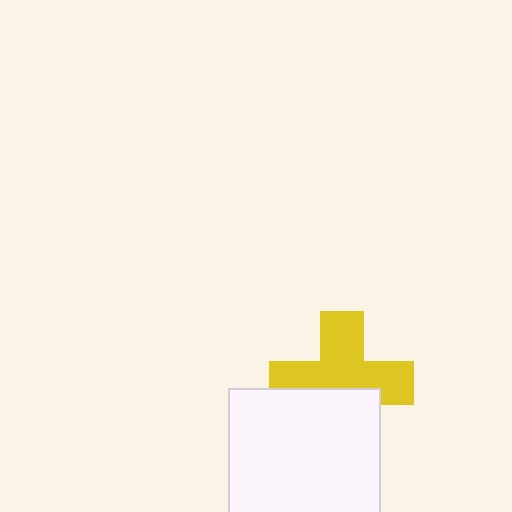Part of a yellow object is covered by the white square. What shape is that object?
It is a cross.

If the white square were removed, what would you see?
You would see the complete yellow cross.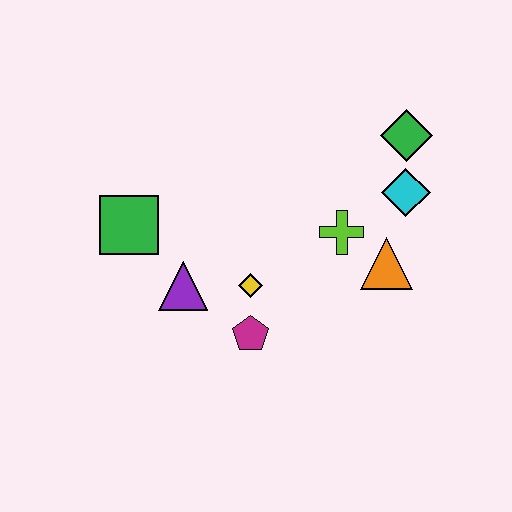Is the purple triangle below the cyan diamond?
Yes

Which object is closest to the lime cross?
The orange triangle is closest to the lime cross.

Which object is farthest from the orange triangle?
The green square is farthest from the orange triangle.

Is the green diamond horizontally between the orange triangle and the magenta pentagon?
No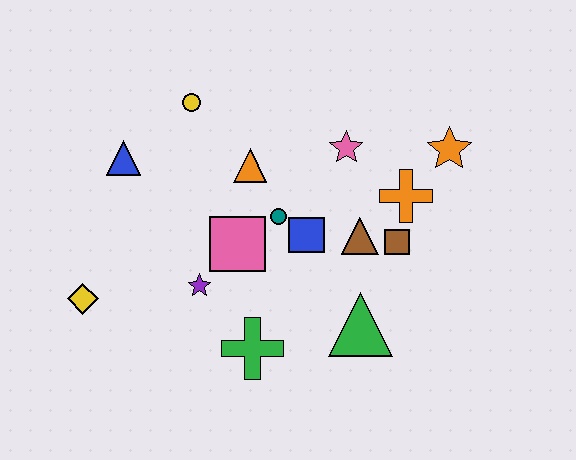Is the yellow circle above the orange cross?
Yes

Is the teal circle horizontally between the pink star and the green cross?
Yes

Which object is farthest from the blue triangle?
The orange star is farthest from the blue triangle.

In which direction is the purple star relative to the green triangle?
The purple star is to the left of the green triangle.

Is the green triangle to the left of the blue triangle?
No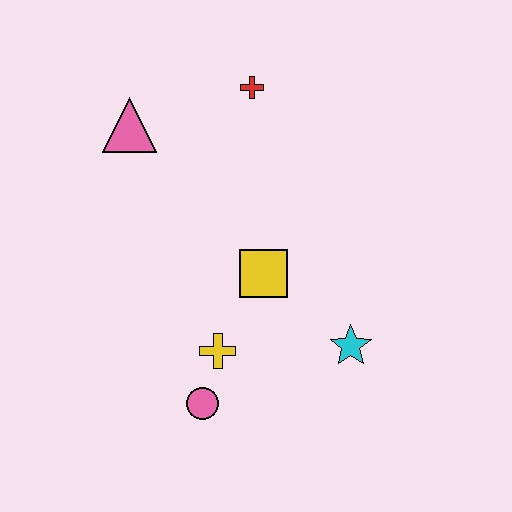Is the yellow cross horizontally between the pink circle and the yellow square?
Yes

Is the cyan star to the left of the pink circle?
No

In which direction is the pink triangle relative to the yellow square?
The pink triangle is above the yellow square.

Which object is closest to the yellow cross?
The pink circle is closest to the yellow cross.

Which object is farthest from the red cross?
The pink circle is farthest from the red cross.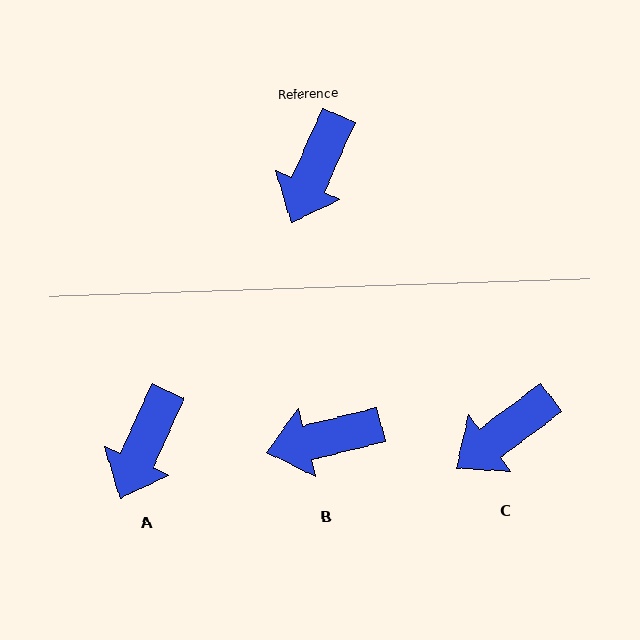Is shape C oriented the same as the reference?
No, it is off by about 29 degrees.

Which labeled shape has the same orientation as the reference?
A.